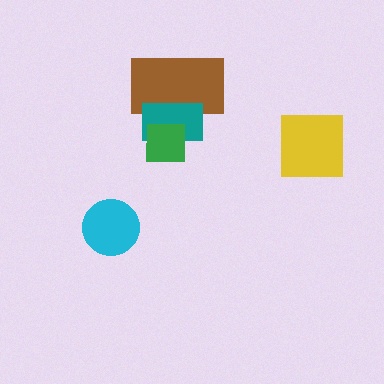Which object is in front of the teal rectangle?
The green square is in front of the teal rectangle.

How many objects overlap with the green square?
2 objects overlap with the green square.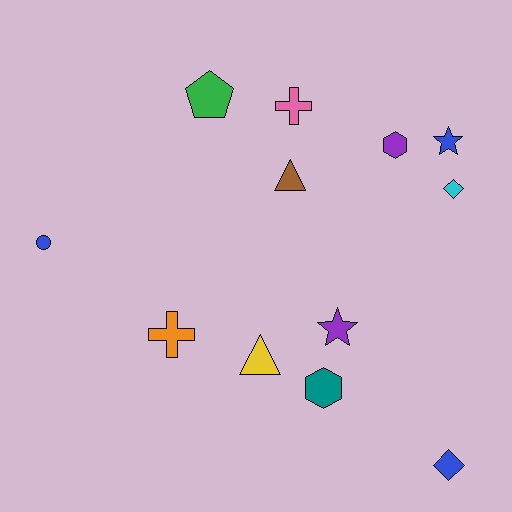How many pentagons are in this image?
There is 1 pentagon.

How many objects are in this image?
There are 12 objects.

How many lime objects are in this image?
There are no lime objects.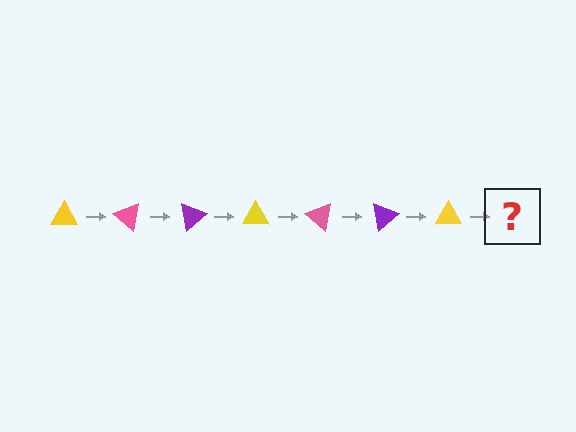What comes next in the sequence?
The next element should be a pink triangle, rotated 280 degrees from the start.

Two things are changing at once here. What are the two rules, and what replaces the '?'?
The two rules are that it rotates 40 degrees each step and the color cycles through yellow, pink, and purple. The '?' should be a pink triangle, rotated 280 degrees from the start.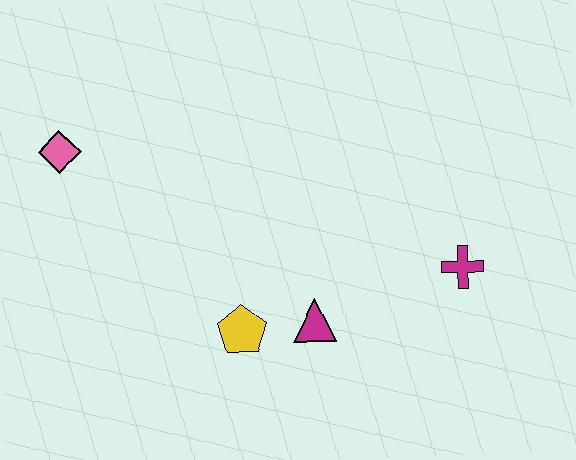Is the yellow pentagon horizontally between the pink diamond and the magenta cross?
Yes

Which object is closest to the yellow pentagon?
The magenta triangle is closest to the yellow pentagon.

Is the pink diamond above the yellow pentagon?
Yes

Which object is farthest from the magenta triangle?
The pink diamond is farthest from the magenta triangle.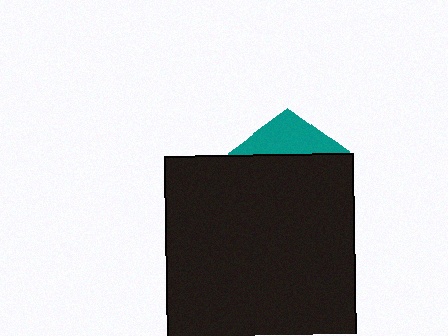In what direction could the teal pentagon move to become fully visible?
The teal pentagon could move up. That would shift it out from behind the black square entirely.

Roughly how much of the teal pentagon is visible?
A small part of it is visible (roughly 31%).